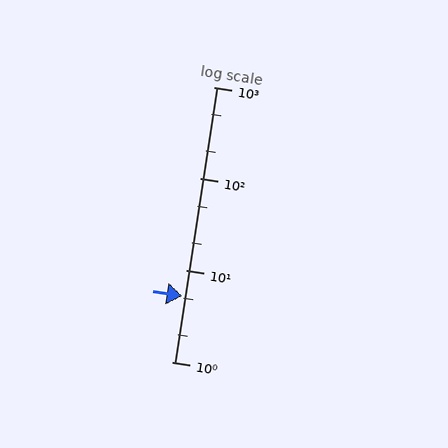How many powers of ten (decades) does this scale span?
The scale spans 3 decades, from 1 to 1000.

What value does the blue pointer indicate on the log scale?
The pointer indicates approximately 5.2.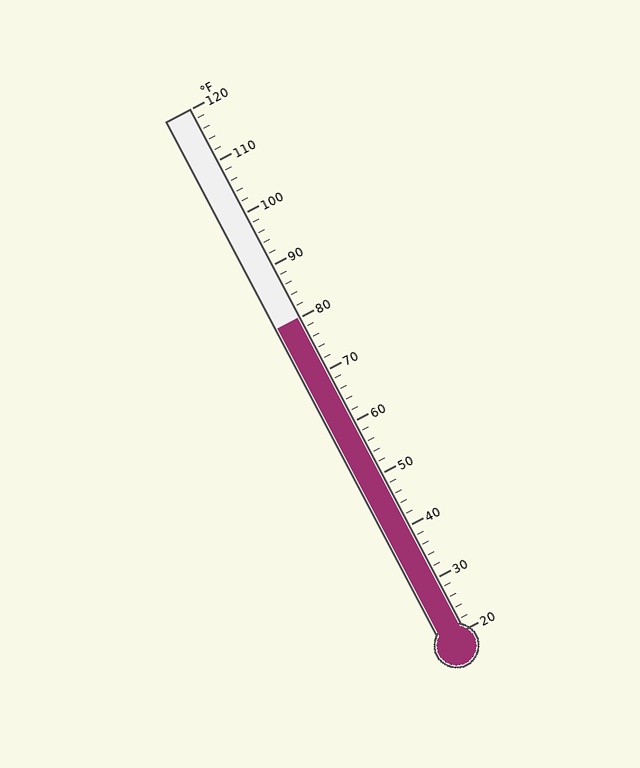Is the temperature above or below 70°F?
The temperature is above 70°F.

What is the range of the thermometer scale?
The thermometer scale ranges from 20°F to 120°F.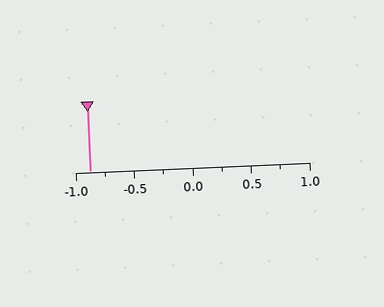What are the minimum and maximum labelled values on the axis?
The axis runs from -1.0 to 1.0.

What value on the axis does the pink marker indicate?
The marker indicates approximately -0.88.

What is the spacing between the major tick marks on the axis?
The major ticks are spaced 0.5 apart.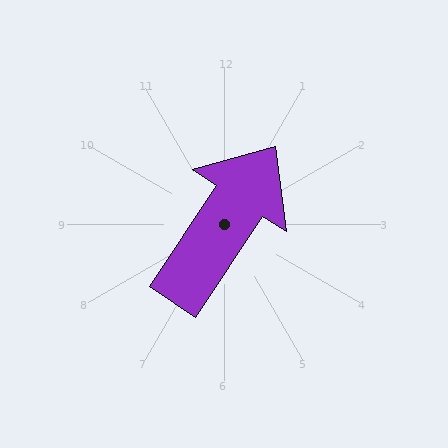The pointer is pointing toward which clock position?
Roughly 1 o'clock.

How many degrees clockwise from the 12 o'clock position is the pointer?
Approximately 33 degrees.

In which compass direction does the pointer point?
Northeast.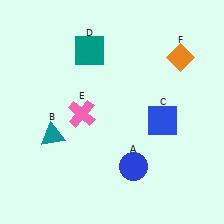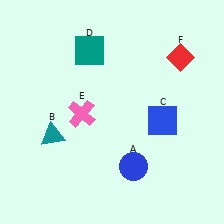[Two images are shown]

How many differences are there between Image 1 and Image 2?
There is 1 difference between the two images.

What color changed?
The diamond (F) changed from orange in Image 1 to red in Image 2.